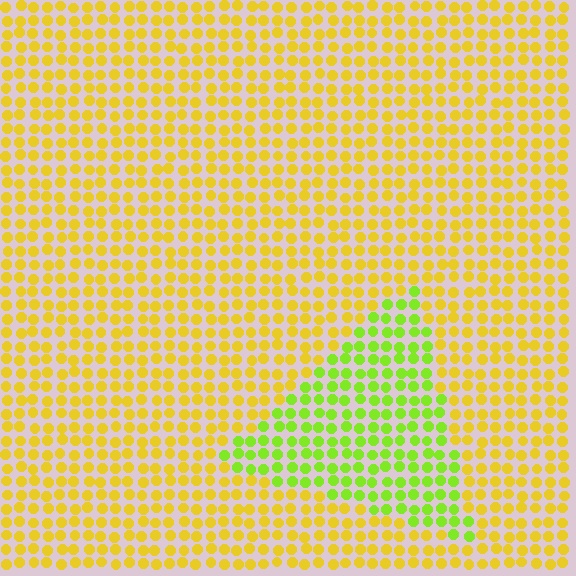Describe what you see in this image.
The image is filled with small yellow elements in a uniform arrangement. A triangle-shaped region is visible where the elements are tinted to a slightly different hue, forming a subtle color boundary.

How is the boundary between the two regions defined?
The boundary is defined purely by a slight shift in hue (about 42 degrees). Spacing, size, and orientation are identical on both sides.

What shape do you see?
I see a triangle.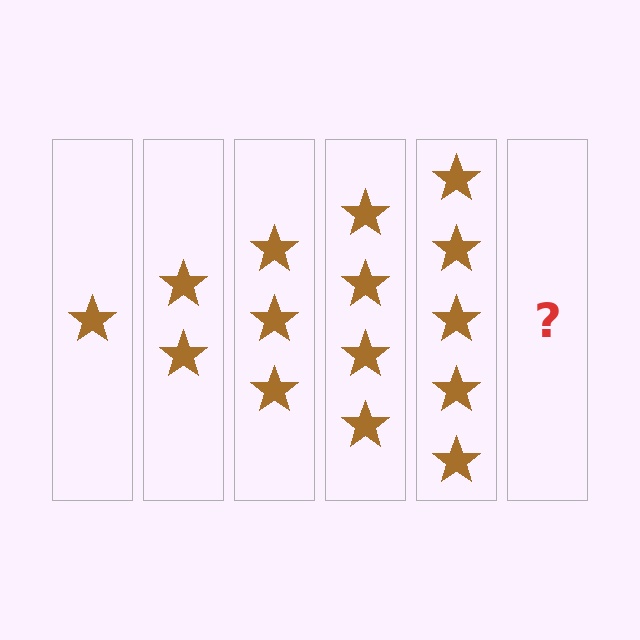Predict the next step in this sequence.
The next step is 6 stars.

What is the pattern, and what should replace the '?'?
The pattern is that each step adds one more star. The '?' should be 6 stars.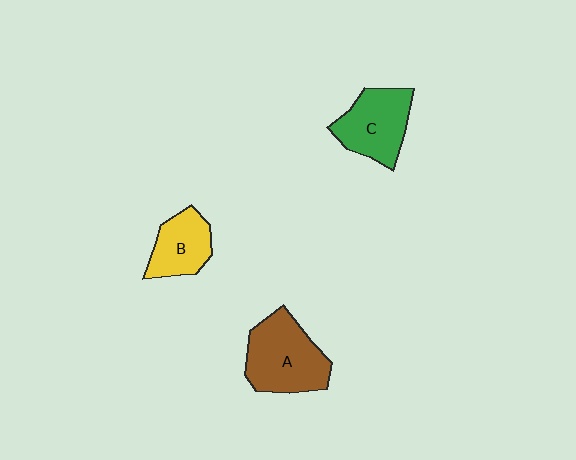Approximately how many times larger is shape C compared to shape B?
Approximately 1.3 times.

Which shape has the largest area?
Shape A (brown).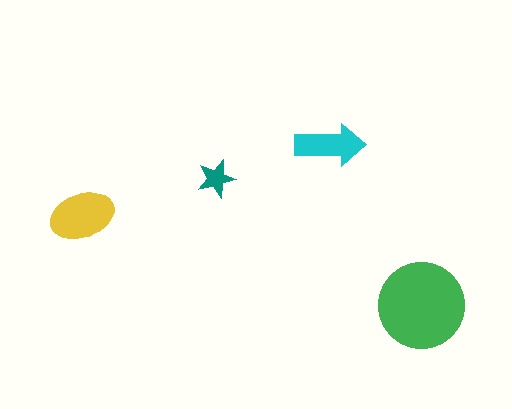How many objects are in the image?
There are 4 objects in the image.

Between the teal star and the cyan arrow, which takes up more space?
The cyan arrow.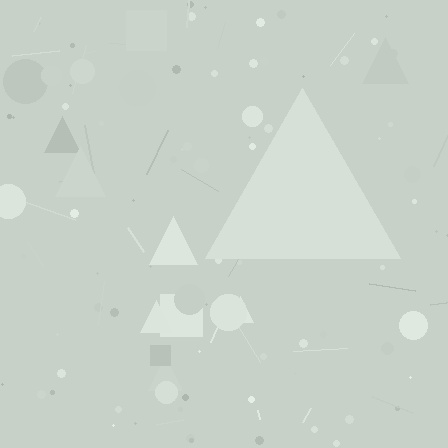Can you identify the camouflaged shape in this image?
The camouflaged shape is a triangle.